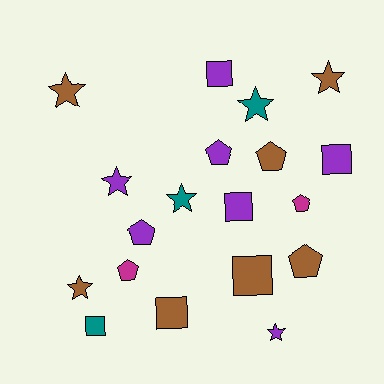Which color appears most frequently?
Brown, with 7 objects.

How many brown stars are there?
There are 3 brown stars.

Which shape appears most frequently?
Star, with 7 objects.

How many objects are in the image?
There are 19 objects.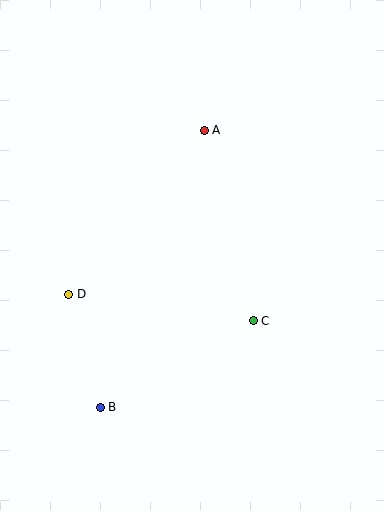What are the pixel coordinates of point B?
Point B is at (100, 407).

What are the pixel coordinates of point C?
Point C is at (253, 321).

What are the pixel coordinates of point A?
Point A is at (204, 130).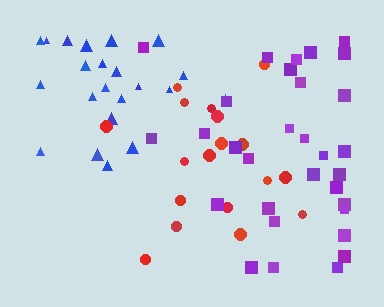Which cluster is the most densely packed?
Purple.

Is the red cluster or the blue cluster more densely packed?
Red.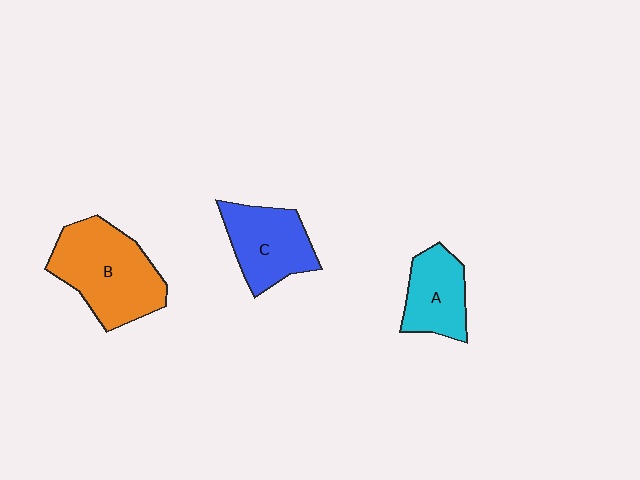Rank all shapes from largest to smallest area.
From largest to smallest: B (orange), C (blue), A (cyan).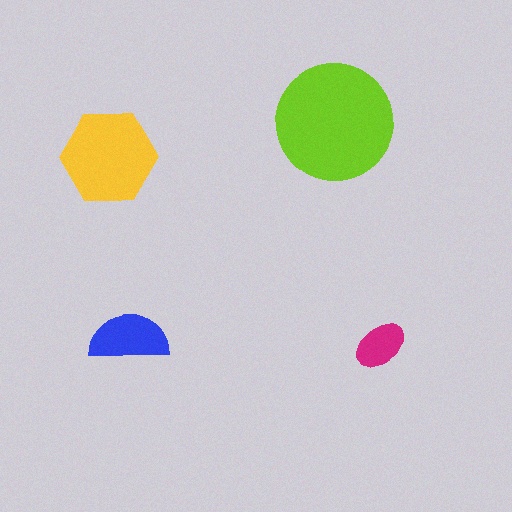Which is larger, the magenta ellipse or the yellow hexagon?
The yellow hexagon.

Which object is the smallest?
The magenta ellipse.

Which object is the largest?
The lime circle.